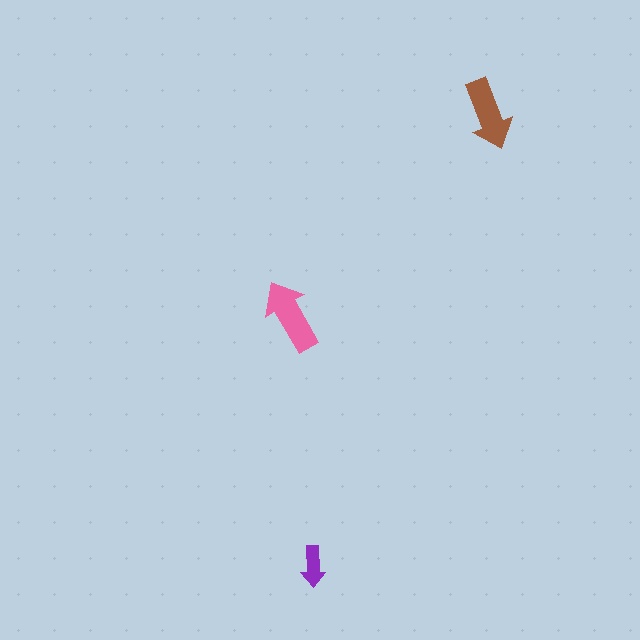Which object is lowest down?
The purple arrow is bottommost.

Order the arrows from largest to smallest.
the pink one, the brown one, the purple one.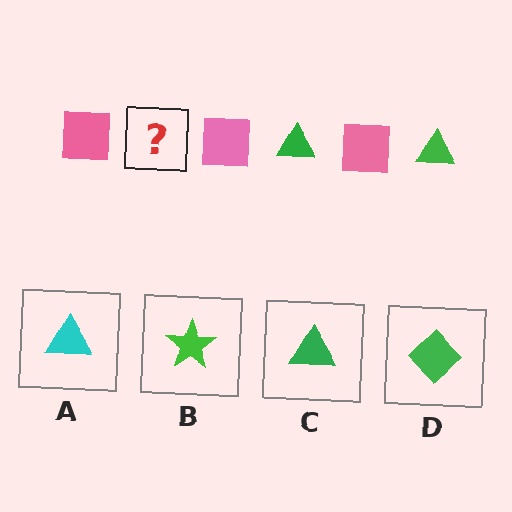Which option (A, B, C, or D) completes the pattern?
C.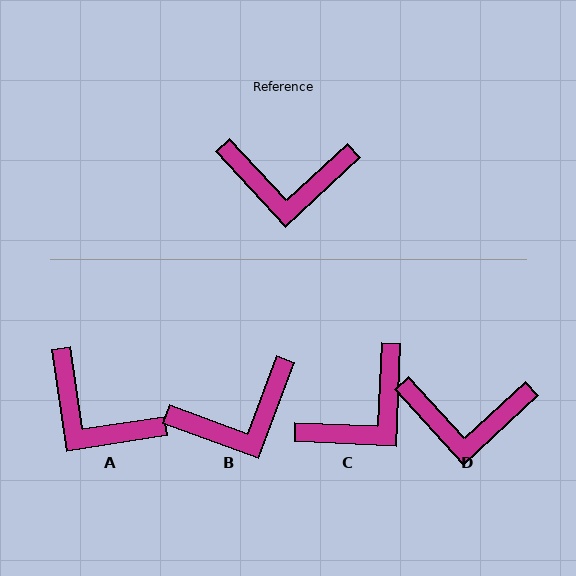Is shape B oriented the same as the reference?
No, it is off by about 27 degrees.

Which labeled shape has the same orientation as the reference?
D.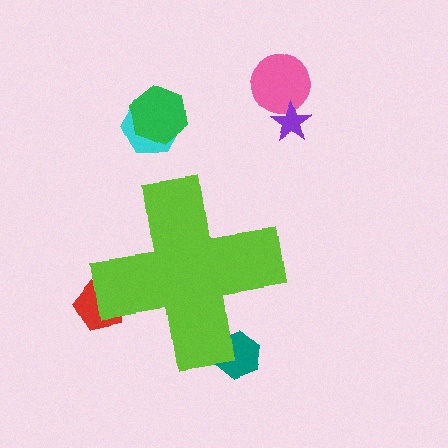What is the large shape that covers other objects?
A lime cross.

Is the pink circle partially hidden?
No, the pink circle is fully visible.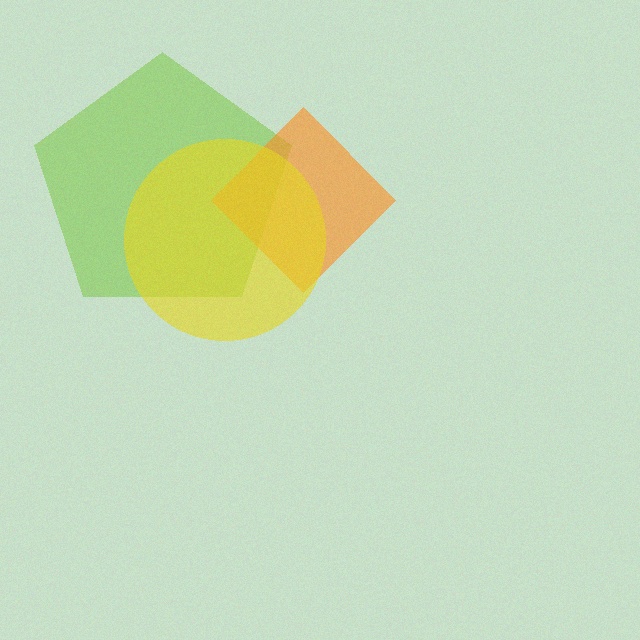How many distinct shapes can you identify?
There are 3 distinct shapes: a lime pentagon, an orange diamond, a yellow circle.